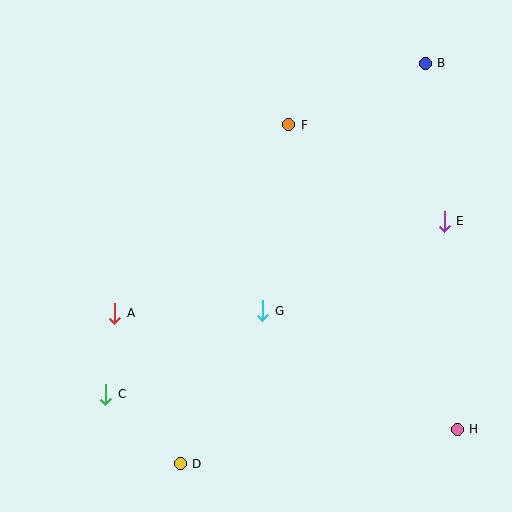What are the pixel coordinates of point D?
Point D is at (180, 464).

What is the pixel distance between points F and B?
The distance between F and B is 149 pixels.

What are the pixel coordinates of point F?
Point F is at (289, 125).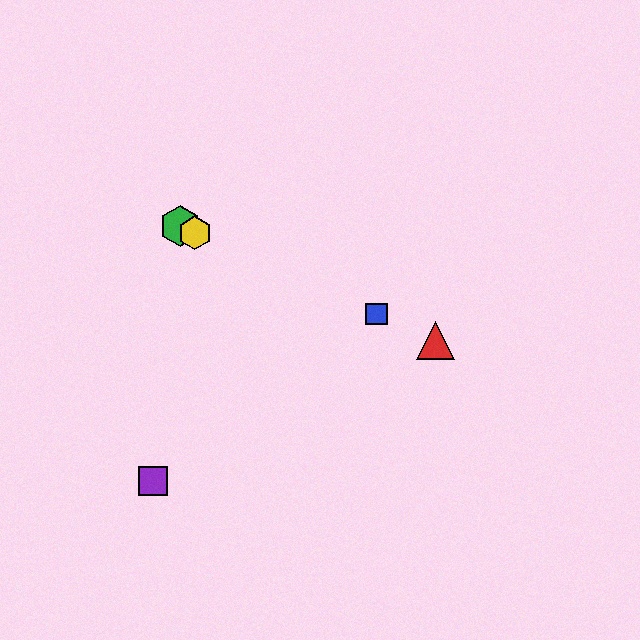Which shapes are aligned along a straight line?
The red triangle, the blue square, the green hexagon, the yellow hexagon are aligned along a straight line.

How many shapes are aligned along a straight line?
4 shapes (the red triangle, the blue square, the green hexagon, the yellow hexagon) are aligned along a straight line.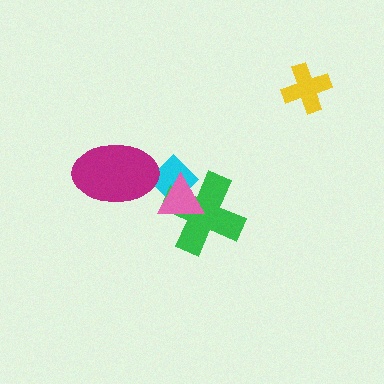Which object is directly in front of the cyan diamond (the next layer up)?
The magenta ellipse is directly in front of the cyan diamond.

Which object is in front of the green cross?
The pink triangle is in front of the green cross.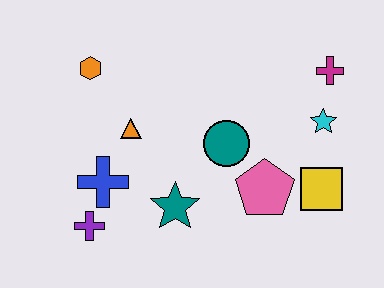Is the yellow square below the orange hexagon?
Yes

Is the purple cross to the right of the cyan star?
No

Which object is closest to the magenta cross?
The cyan star is closest to the magenta cross.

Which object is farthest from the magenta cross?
The purple cross is farthest from the magenta cross.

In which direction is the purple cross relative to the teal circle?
The purple cross is to the left of the teal circle.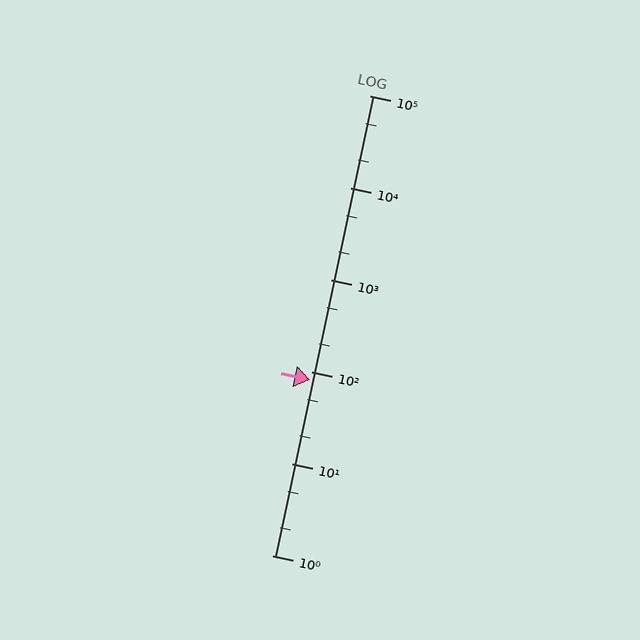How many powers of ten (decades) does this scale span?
The scale spans 5 decades, from 1 to 100000.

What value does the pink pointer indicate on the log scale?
The pointer indicates approximately 81.